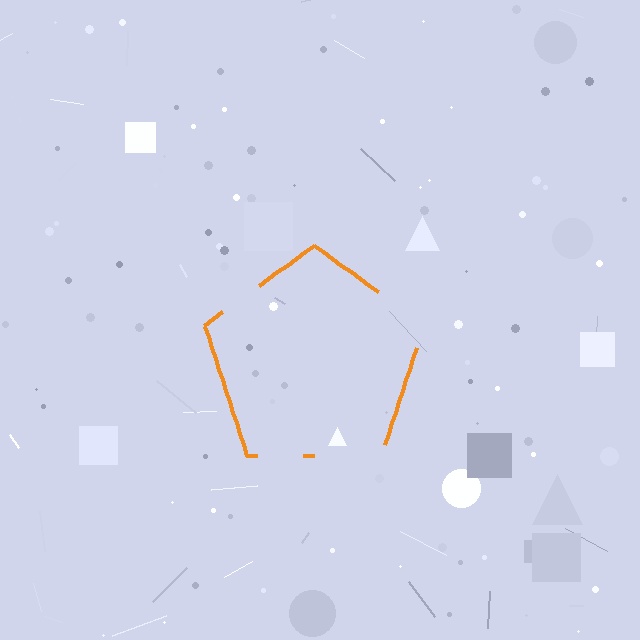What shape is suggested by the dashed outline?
The dashed outline suggests a pentagon.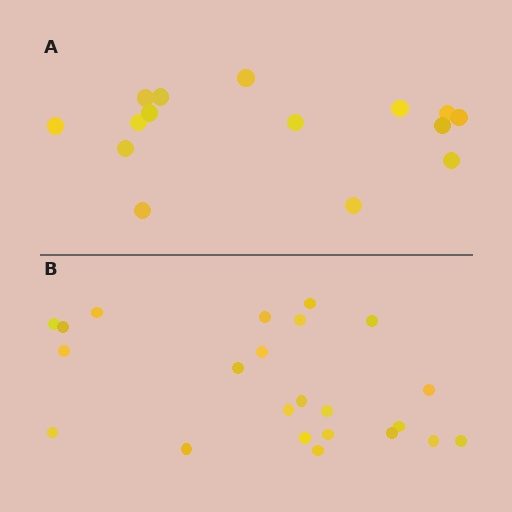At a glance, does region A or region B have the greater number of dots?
Region B (the bottom region) has more dots.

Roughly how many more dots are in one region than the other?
Region B has roughly 8 or so more dots than region A.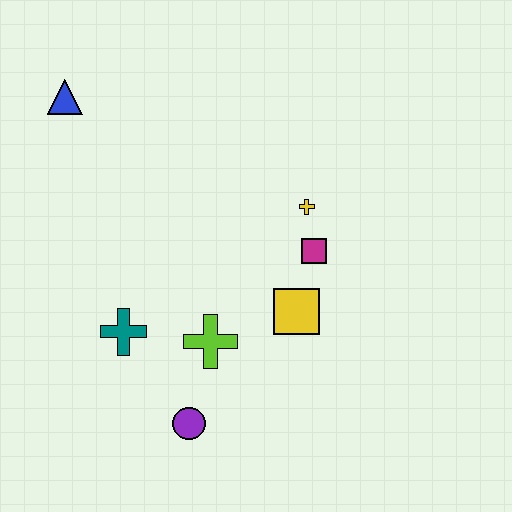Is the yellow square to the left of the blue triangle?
No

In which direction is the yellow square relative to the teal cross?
The yellow square is to the right of the teal cross.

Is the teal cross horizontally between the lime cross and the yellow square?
No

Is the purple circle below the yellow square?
Yes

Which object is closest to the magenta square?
The yellow cross is closest to the magenta square.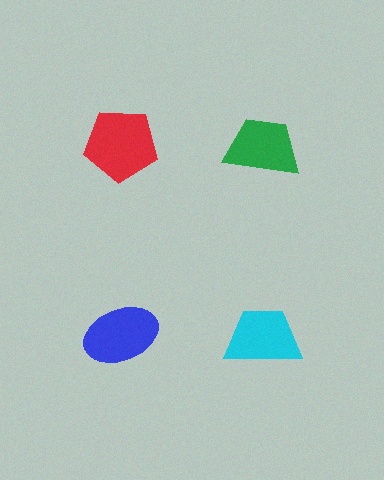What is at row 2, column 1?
A blue ellipse.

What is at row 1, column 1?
A red pentagon.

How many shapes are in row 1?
2 shapes.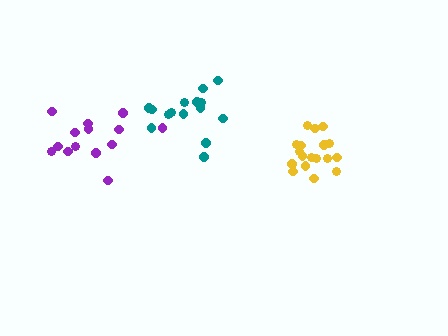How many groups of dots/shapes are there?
There are 3 groups.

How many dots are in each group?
Group 1: 16 dots, Group 2: 19 dots, Group 3: 14 dots (49 total).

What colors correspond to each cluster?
The clusters are colored: teal, yellow, purple.